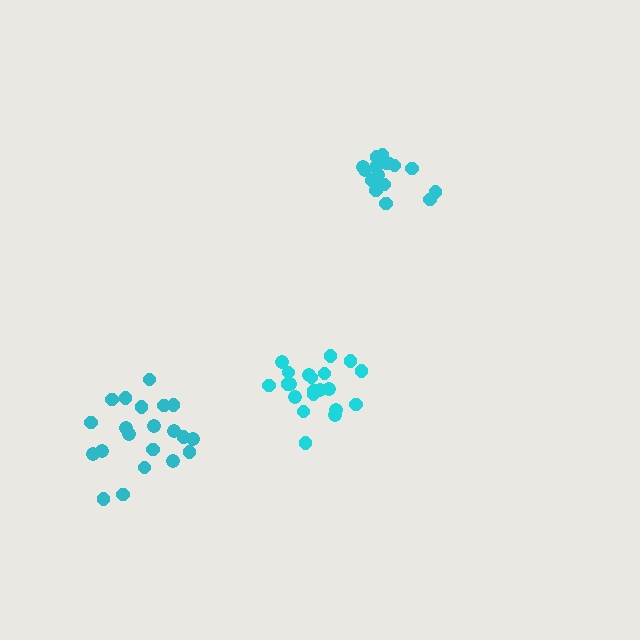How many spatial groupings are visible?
There are 3 spatial groupings.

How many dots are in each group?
Group 1: 21 dots, Group 2: 21 dots, Group 3: 16 dots (58 total).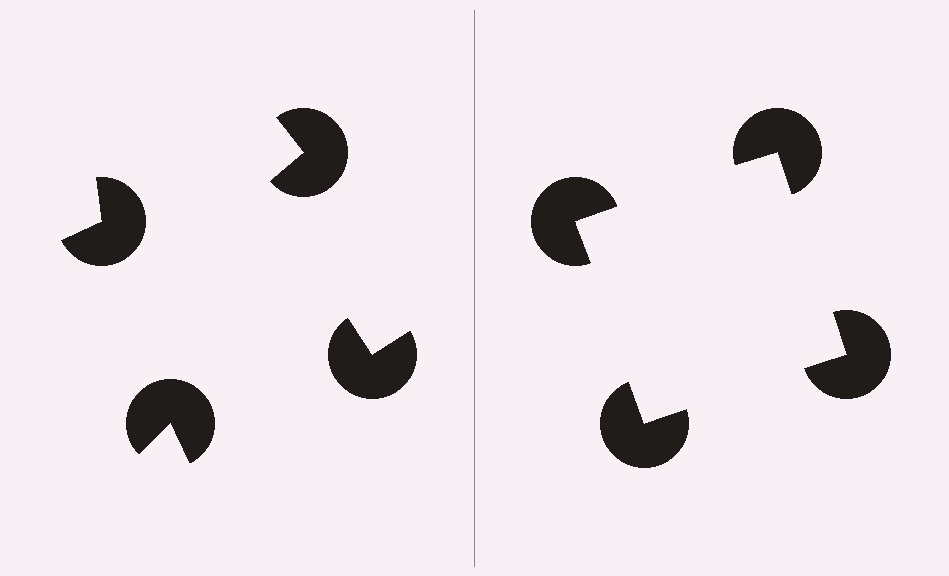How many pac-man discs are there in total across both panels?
8 — 4 on each side.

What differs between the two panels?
The pac-man discs are positioned identically on both sides; only the wedge orientations differ. On the right they align to a square; on the left they are misaligned.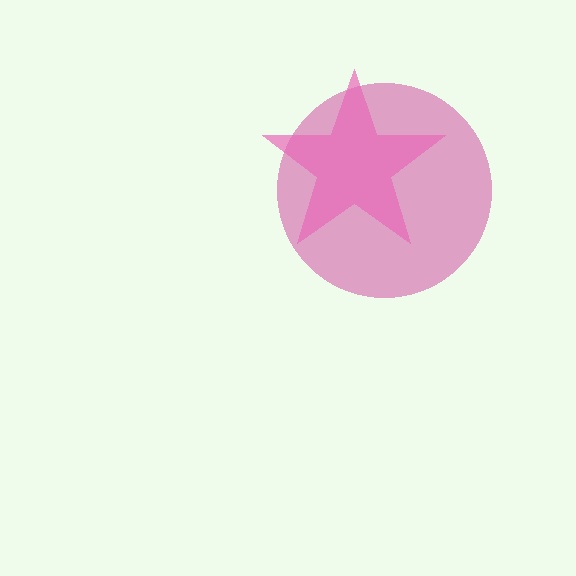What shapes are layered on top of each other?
The layered shapes are: a magenta circle, a pink star.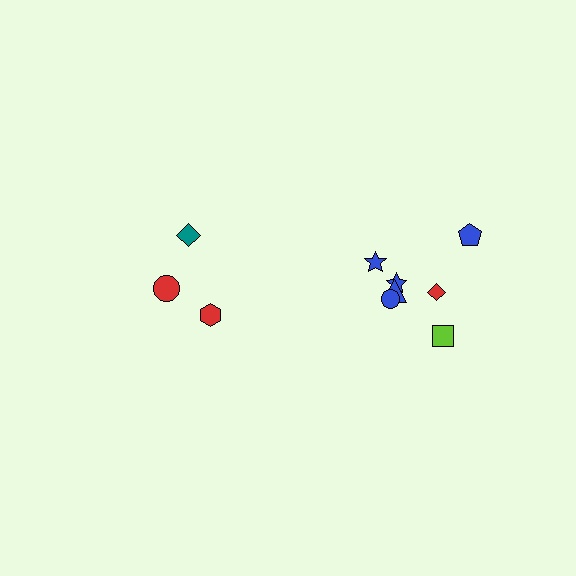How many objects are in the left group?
There are 3 objects.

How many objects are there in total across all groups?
There are 10 objects.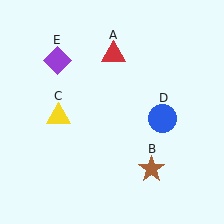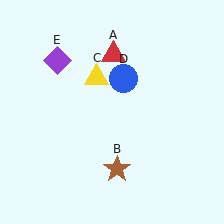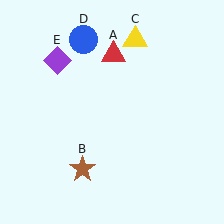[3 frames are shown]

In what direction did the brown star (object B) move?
The brown star (object B) moved left.